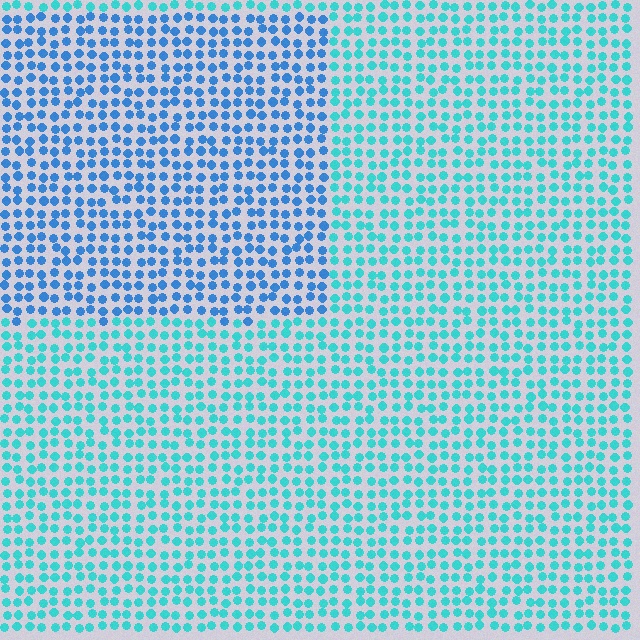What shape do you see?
I see a rectangle.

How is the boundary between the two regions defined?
The boundary is defined purely by a slight shift in hue (about 33 degrees). Spacing, size, and orientation are identical on both sides.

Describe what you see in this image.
The image is filled with small cyan elements in a uniform arrangement. A rectangle-shaped region is visible where the elements are tinted to a slightly different hue, forming a subtle color boundary.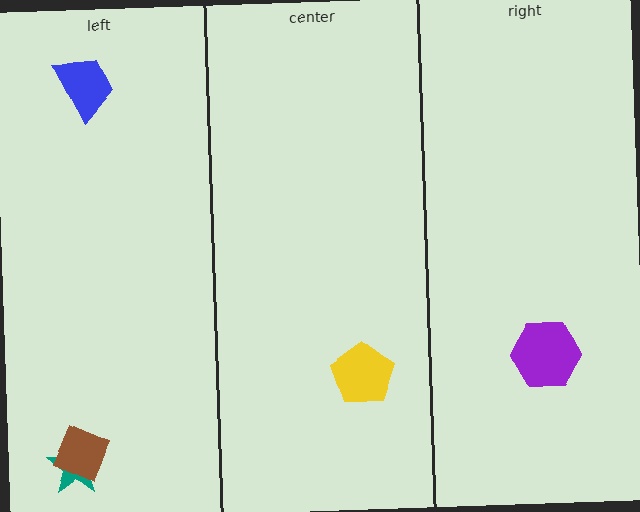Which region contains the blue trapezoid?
The left region.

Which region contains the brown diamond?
The left region.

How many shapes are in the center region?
1.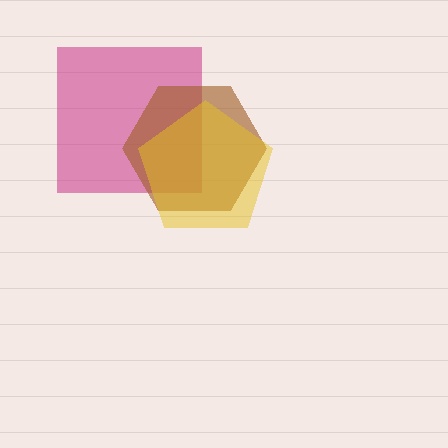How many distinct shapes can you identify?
There are 3 distinct shapes: a magenta square, a brown hexagon, a yellow pentagon.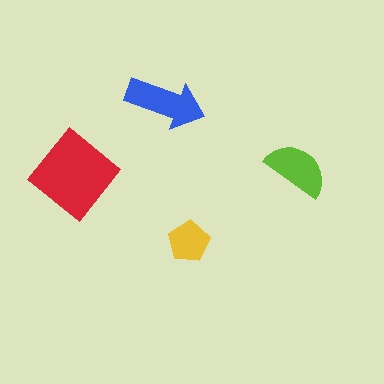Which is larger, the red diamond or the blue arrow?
The red diamond.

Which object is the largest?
The red diamond.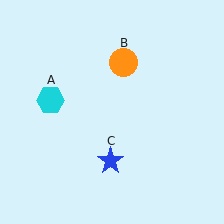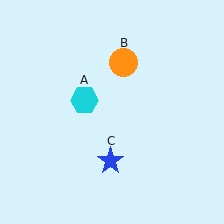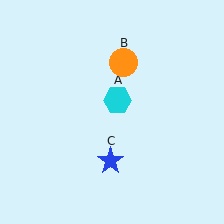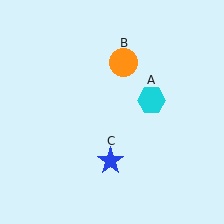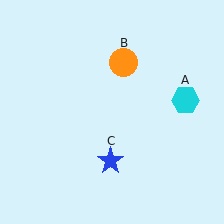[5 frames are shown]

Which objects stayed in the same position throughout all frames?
Orange circle (object B) and blue star (object C) remained stationary.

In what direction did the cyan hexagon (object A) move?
The cyan hexagon (object A) moved right.